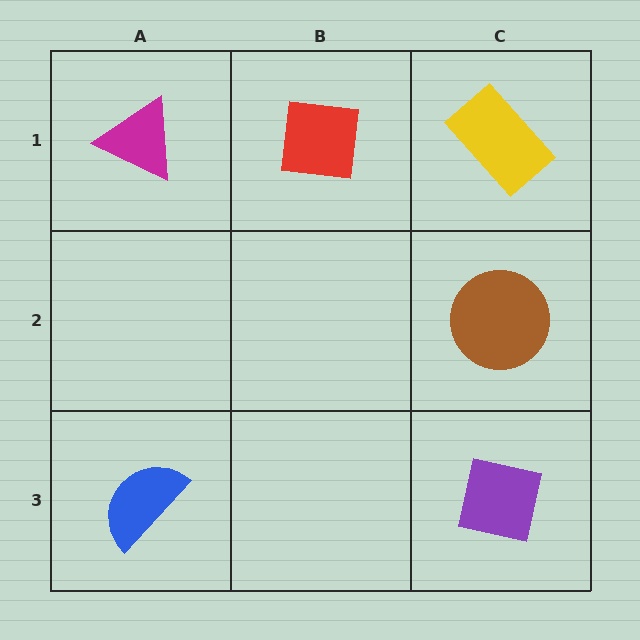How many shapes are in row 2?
1 shape.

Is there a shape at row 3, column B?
No, that cell is empty.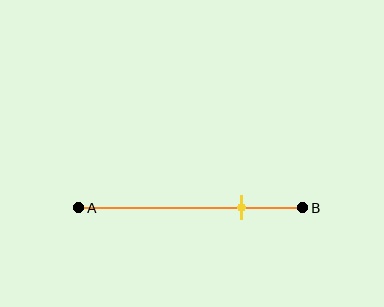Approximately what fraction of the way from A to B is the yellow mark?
The yellow mark is approximately 75% of the way from A to B.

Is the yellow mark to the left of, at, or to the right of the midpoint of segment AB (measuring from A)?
The yellow mark is to the right of the midpoint of segment AB.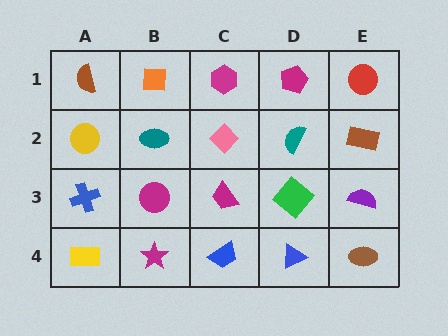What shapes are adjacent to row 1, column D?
A teal semicircle (row 2, column D), a magenta hexagon (row 1, column C), a red circle (row 1, column E).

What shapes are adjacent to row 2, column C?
A magenta hexagon (row 1, column C), a magenta trapezoid (row 3, column C), a teal ellipse (row 2, column B), a teal semicircle (row 2, column D).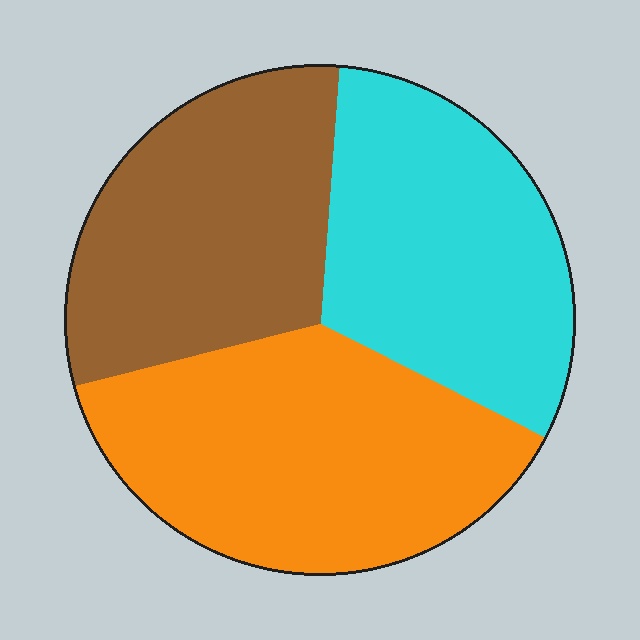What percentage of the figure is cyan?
Cyan takes up about one third (1/3) of the figure.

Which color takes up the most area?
Orange, at roughly 40%.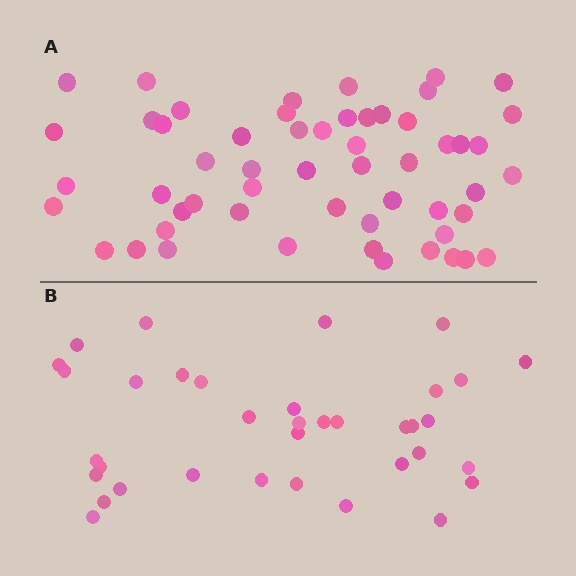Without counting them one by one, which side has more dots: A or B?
Region A (the top region) has more dots.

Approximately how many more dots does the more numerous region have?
Region A has approximately 20 more dots than region B.